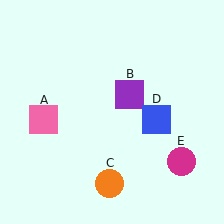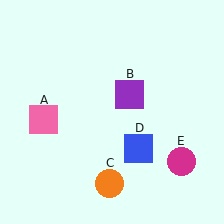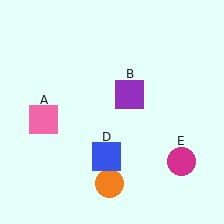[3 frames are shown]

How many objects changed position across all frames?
1 object changed position: blue square (object D).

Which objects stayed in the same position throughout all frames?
Pink square (object A) and purple square (object B) and orange circle (object C) and magenta circle (object E) remained stationary.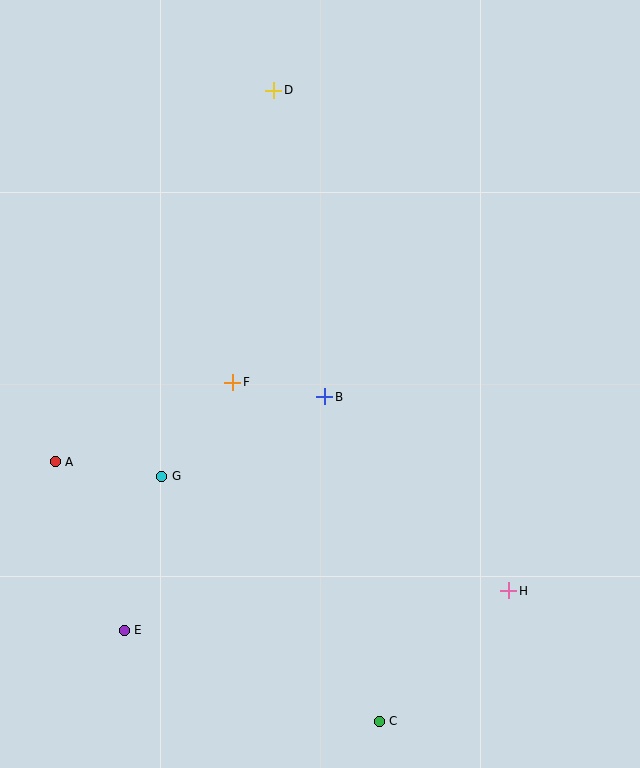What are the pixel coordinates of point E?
Point E is at (124, 630).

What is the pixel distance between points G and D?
The distance between G and D is 402 pixels.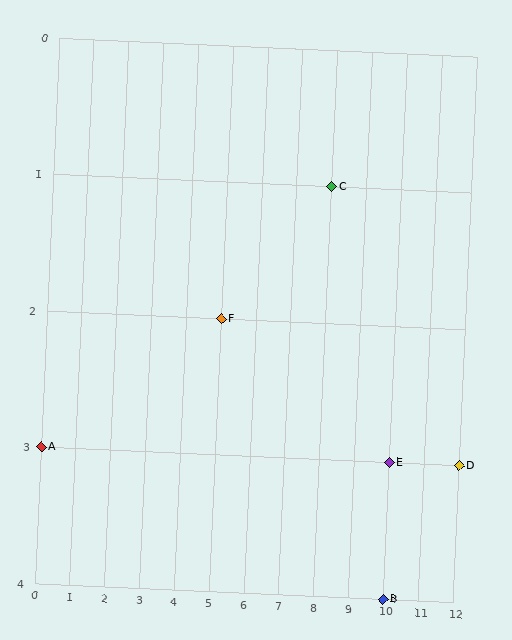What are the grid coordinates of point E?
Point E is at grid coordinates (10, 3).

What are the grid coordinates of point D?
Point D is at grid coordinates (12, 3).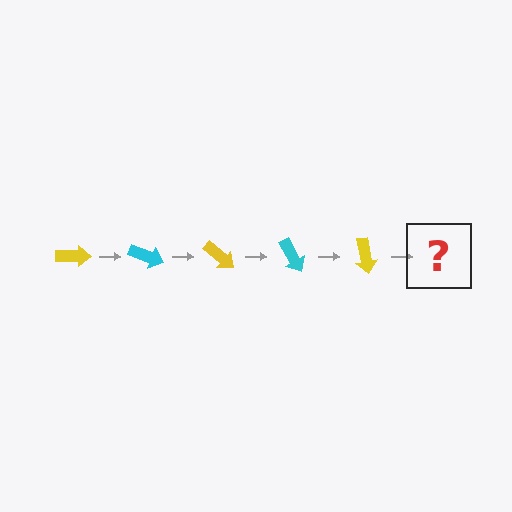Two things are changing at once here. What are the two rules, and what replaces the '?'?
The two rules are that it rotates 20 degrees each step and the color cycles through yellow and cyan. The '?' should be a cyan arrow, rotated 100 degrees from the start.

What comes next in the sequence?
The next element should be a cyan arrow, rotated 100 degrees from the start.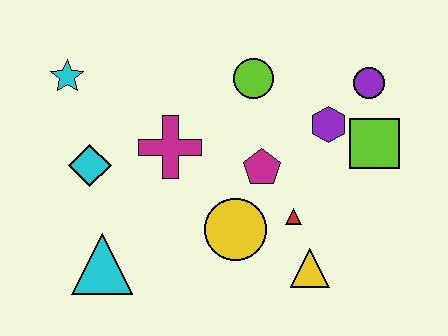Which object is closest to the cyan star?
The cyan diamond is closest to the cyan star.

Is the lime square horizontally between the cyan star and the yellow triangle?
No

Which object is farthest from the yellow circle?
The cyan star is farthest from the yellow circle.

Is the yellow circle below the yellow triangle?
No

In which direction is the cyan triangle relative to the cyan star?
The cyan triangle is below the cyan star.